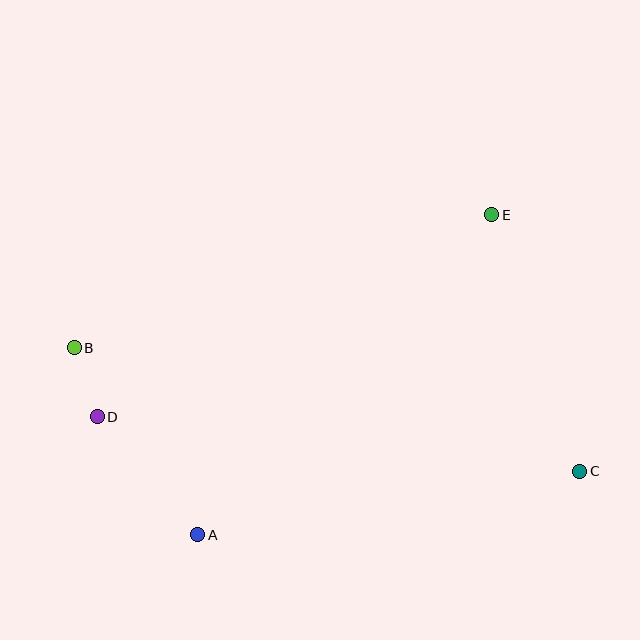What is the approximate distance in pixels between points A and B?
The distance between A and B is approximately 224 pixels.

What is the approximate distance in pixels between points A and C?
The distance between A and C is approximately 387 pixels.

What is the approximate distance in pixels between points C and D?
The distance between C and D is approximately 486 pixels.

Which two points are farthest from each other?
Points B and C are farthest from each other.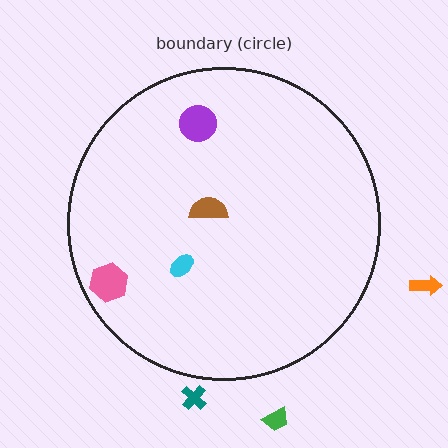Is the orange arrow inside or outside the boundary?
Outside.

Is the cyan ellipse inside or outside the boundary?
Inside.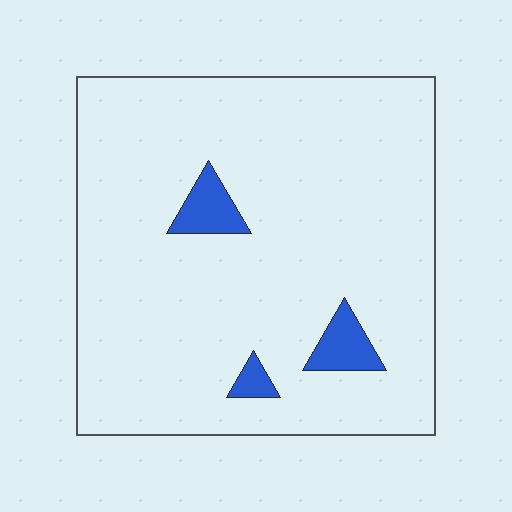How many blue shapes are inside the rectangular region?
3.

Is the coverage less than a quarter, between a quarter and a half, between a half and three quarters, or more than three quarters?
Less than a quarter.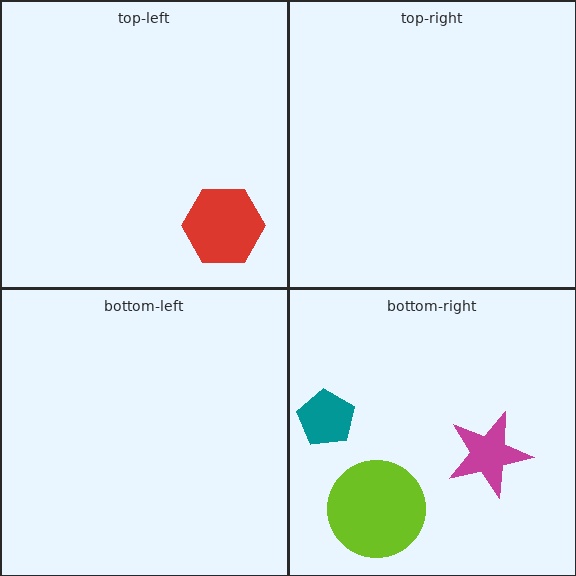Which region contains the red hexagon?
The top-left region.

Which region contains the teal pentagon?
The bottom-right region.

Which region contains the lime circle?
The bottom-right region.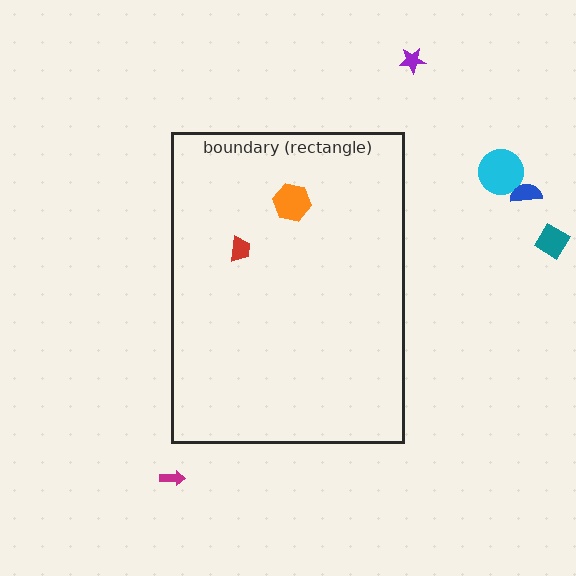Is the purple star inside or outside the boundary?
Outside.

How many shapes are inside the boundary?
2 inside, 5 outside.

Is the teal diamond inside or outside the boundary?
Outside.